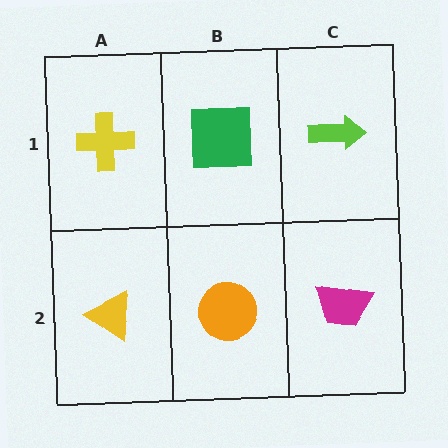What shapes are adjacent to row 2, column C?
A lime arrow (row 1, column C), an orange circle (row 2, column B).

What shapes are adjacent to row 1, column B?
An orange circle (row 2, column B), a yellow cross (row 1, column A), a lime arrow (row 1, column C).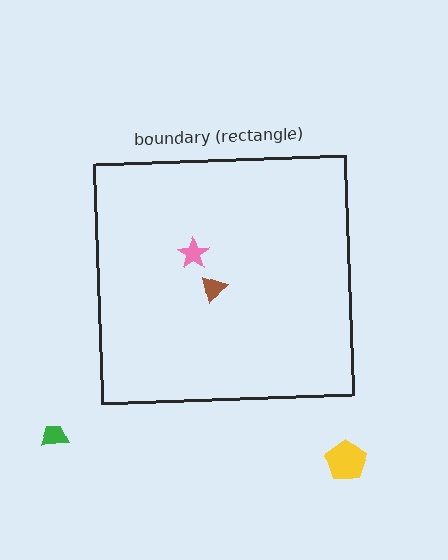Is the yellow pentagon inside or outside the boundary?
Outside.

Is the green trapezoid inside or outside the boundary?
Outside.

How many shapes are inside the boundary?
2 inside, 2 outside.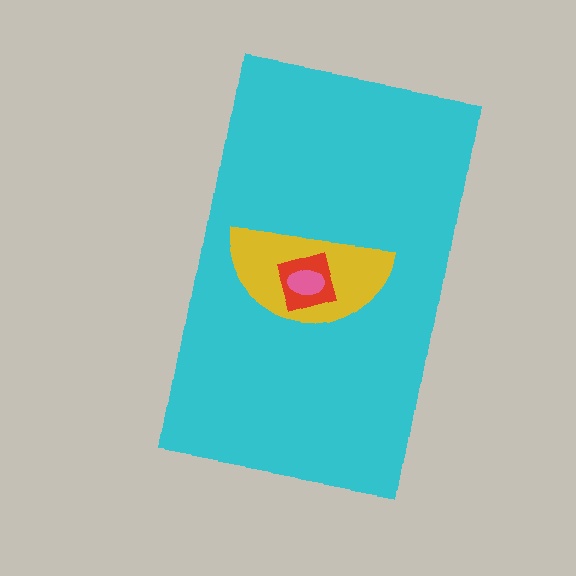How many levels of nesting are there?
4.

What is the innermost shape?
The pink ellipse.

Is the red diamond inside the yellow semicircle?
Yes.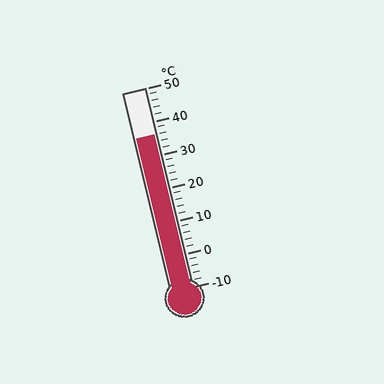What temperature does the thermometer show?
The thermometer shows approximately 36°C.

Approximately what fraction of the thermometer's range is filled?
The thermometer is filled to approximately 75% of its range.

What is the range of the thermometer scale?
The thermometer scale ranges from -10°C to 50°C.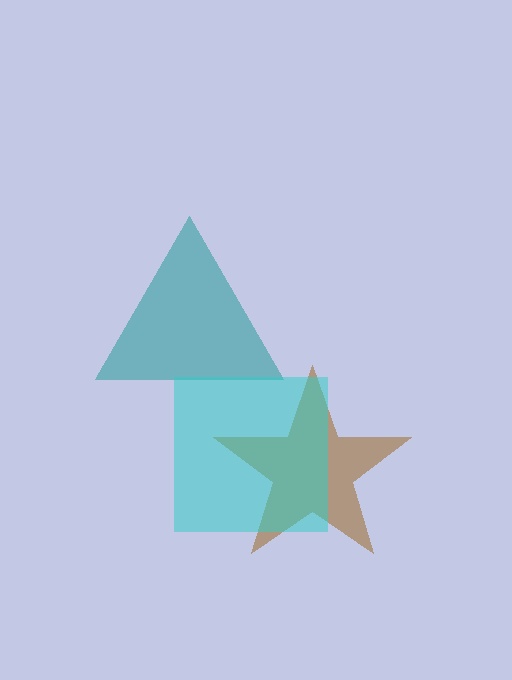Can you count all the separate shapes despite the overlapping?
Yes, there are 3 separate shapes.